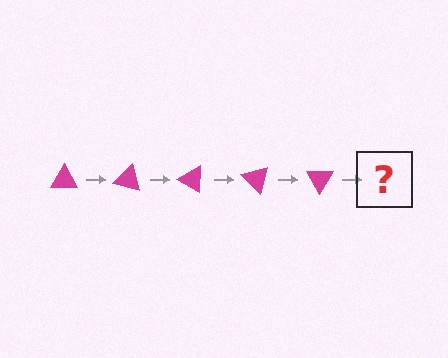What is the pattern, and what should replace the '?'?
The pattern is that the triangle rotates 15 degrees each step. The '?' should be a magenta triangle rotated 75 degrees.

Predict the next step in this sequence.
The next step is a magenta triangle rotated 75 degrees.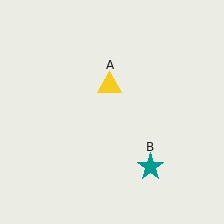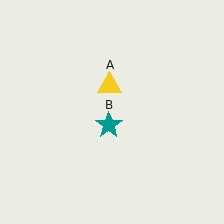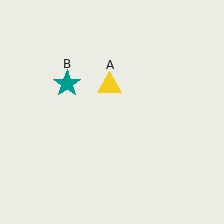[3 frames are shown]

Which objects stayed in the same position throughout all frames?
Yellow triangle (object A) remained stationary.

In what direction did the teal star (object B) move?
The teal star (object B) moved up and to the left.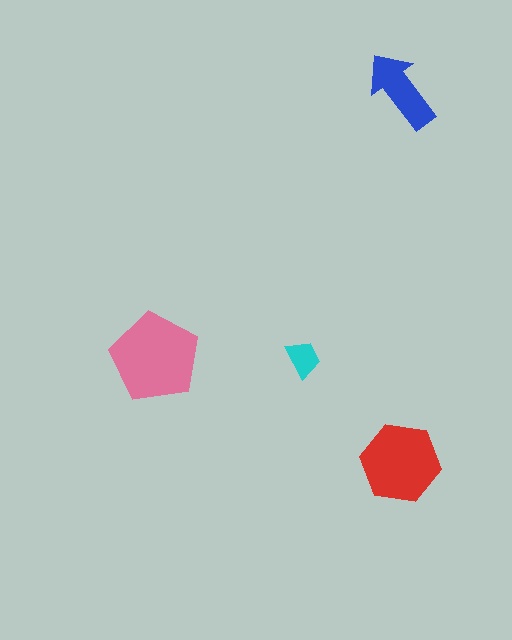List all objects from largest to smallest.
The pink pentagon, the red hexagon, the blue arrow, the cyan trapezoid.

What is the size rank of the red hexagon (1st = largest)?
2nd.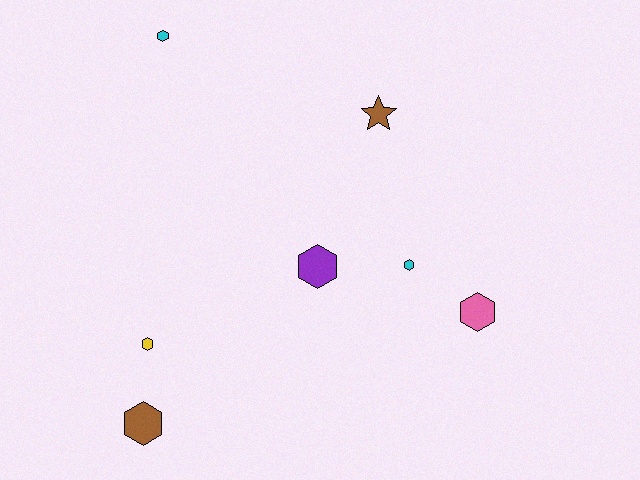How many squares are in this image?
There are no squares.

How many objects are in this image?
There are 7 objects.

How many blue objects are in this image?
There are no blue objects.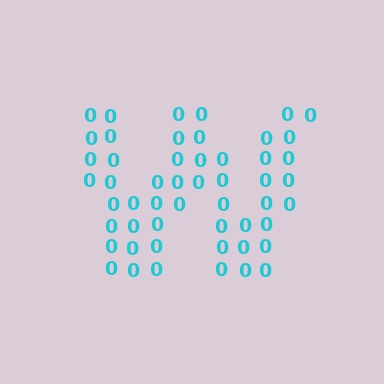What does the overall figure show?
The overall figure shows the letter W.